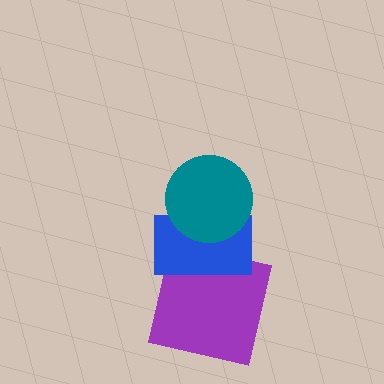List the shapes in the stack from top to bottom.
From top to bottom: the teal circle, the blue rectangle, the purple square.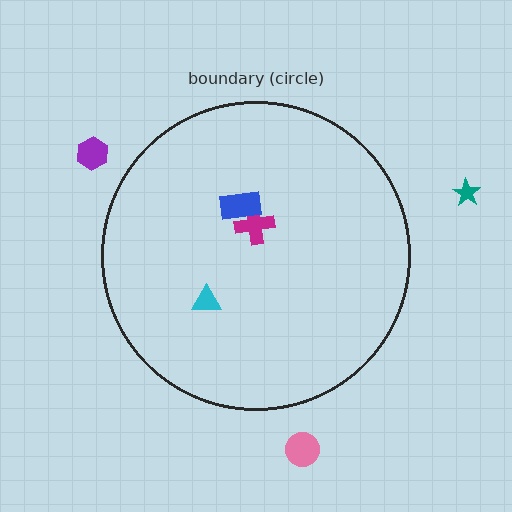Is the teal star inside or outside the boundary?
Outside.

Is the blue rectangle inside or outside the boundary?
Inside.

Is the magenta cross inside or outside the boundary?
Inside.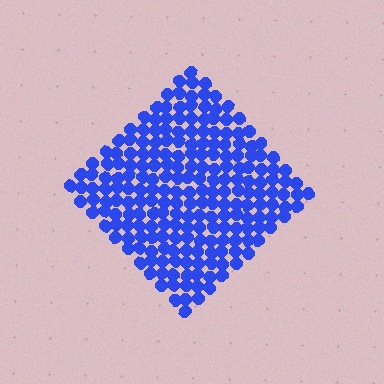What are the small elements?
The small elements are circles.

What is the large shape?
The large shape is a diamond.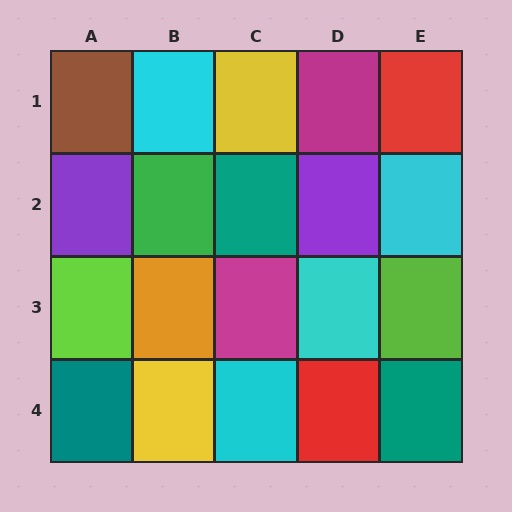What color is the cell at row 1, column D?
Magenta.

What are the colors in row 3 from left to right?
Lime, orange, magenta, cyan, lime.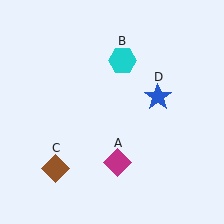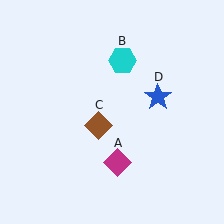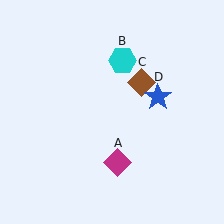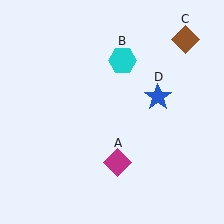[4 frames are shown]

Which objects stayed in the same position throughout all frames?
Magenta diamond (object A) and cyan hexagon (object B) and blue star (object D) remained stationary.